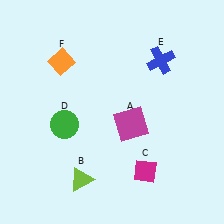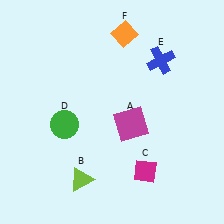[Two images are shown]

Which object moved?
The orange diamond (F) moved right.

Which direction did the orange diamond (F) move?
The orange diamond (F) moved right.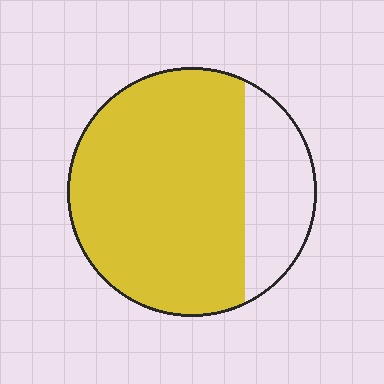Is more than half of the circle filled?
Yes.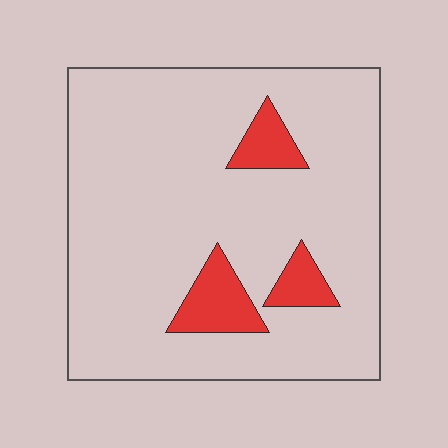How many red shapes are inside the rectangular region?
3.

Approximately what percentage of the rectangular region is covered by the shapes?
Approximately 10%.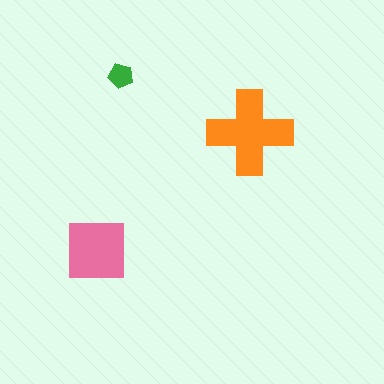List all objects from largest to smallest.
The orange cross, the pink square, the green pentagon.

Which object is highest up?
The green pentagon is topmost.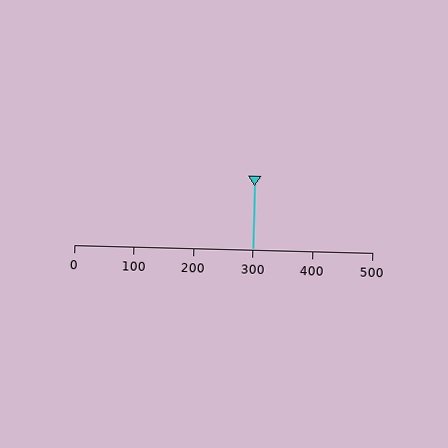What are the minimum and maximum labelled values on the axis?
The axis runs from 0 to 500.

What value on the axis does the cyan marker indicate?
The marker indicates approximately 300.